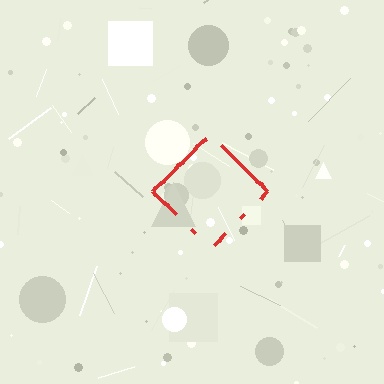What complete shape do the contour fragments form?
The contour fragments form a diamond.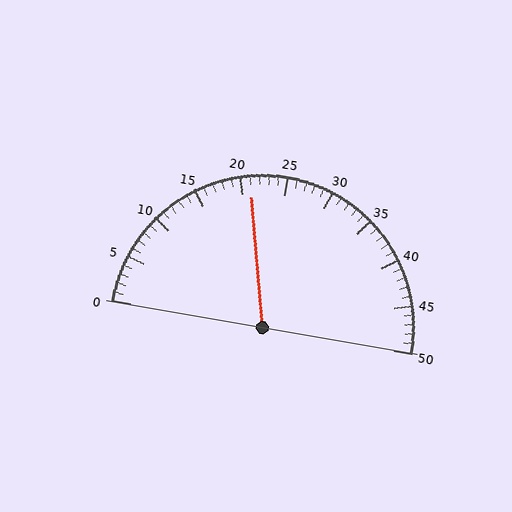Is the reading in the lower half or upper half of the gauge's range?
The reading is in the lower half of the range (0 to 50).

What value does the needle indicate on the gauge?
The needle indicates approximately 21.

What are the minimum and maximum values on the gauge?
The gauge ranges from 0 to 50.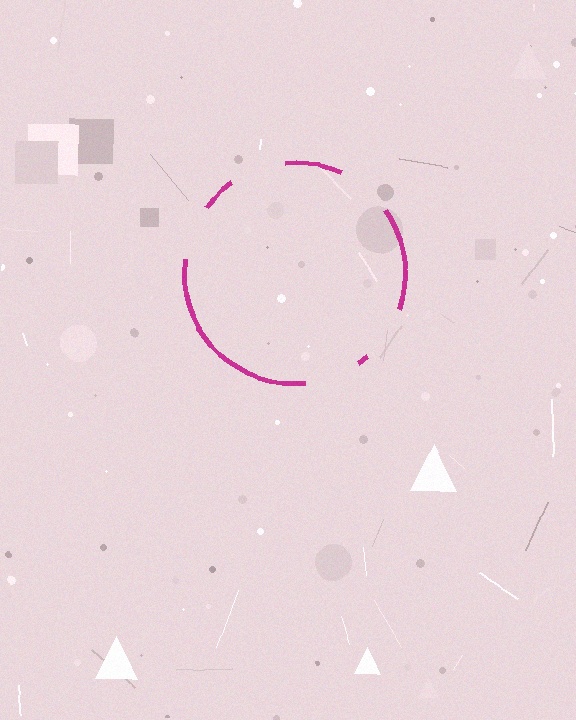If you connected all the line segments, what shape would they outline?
They would outline a circle.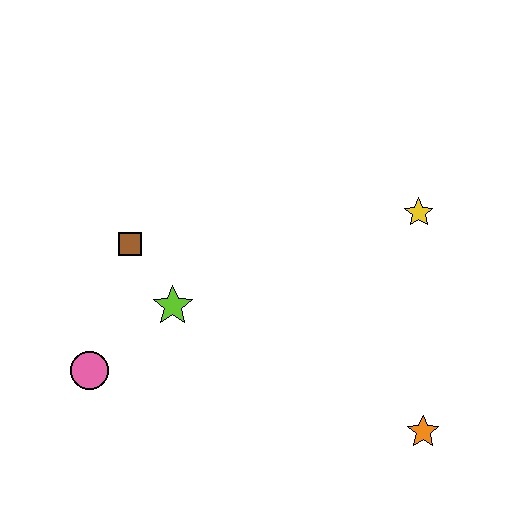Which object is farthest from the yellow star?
The pink circle is farthest from the yellow star.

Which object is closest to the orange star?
The yellow star is closest to the orange star.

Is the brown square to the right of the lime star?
No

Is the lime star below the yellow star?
Yes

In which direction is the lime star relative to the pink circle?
The lime star is to the right of the pink circle.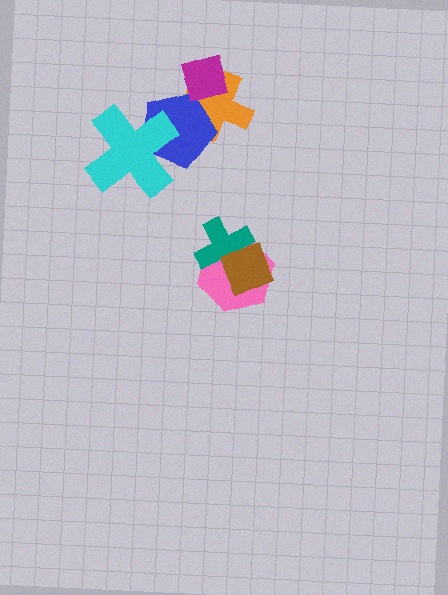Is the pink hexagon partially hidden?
Yes, it is partially covered by another shape.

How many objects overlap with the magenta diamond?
2 objects overlap with the magenta diamond.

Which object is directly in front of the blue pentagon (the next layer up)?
The magenta diamond is directly in front of the blue pentagon.